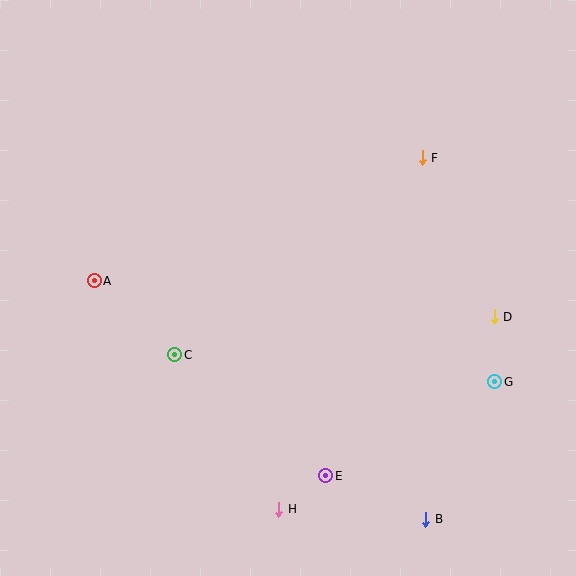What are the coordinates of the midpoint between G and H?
The midpoint between G and H is at (387, 445).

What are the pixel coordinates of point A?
Point A is at (94, 281).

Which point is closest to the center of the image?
Point C at (175, 355) is closest to the center.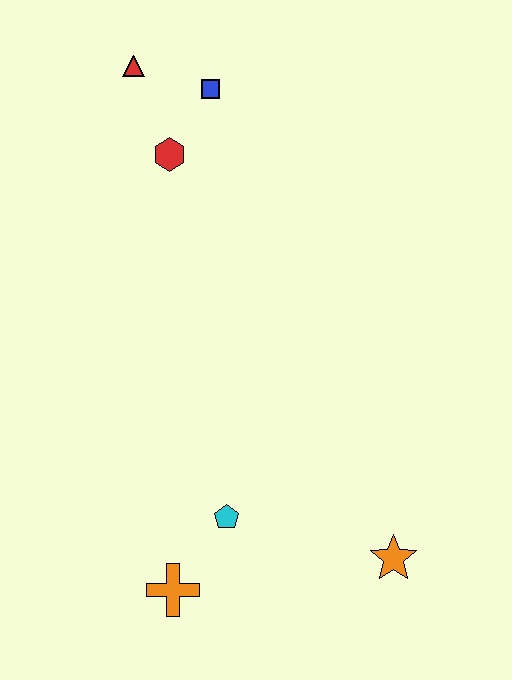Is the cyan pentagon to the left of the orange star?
Yes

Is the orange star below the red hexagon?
Yes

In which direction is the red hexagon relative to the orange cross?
The red hexagon is above the orange cross.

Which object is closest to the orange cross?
The cyan pentagon is closest to the orange cross.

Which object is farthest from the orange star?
The red triangle is farthest from the orange star.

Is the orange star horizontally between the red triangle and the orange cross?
No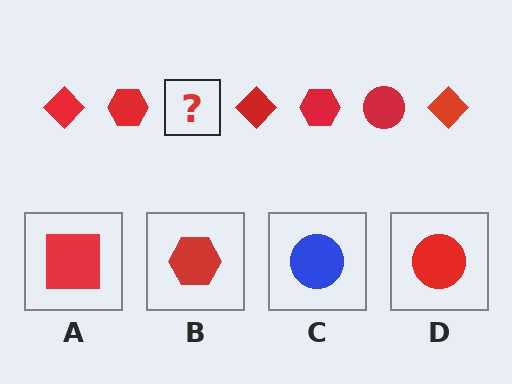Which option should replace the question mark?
Option D.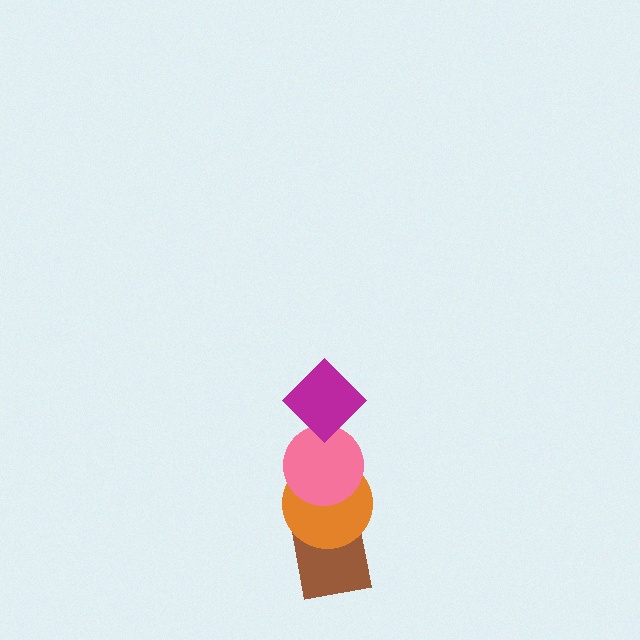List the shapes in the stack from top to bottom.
From top to bottom: the magenta diamond, the pink circle, the orange circle, the brown square.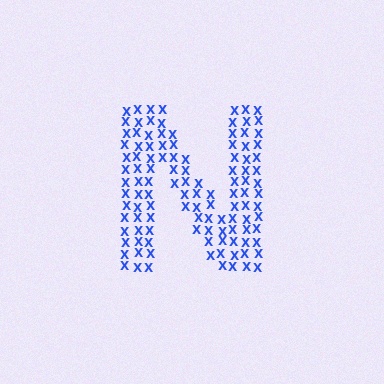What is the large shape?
The large shape is the letter N.